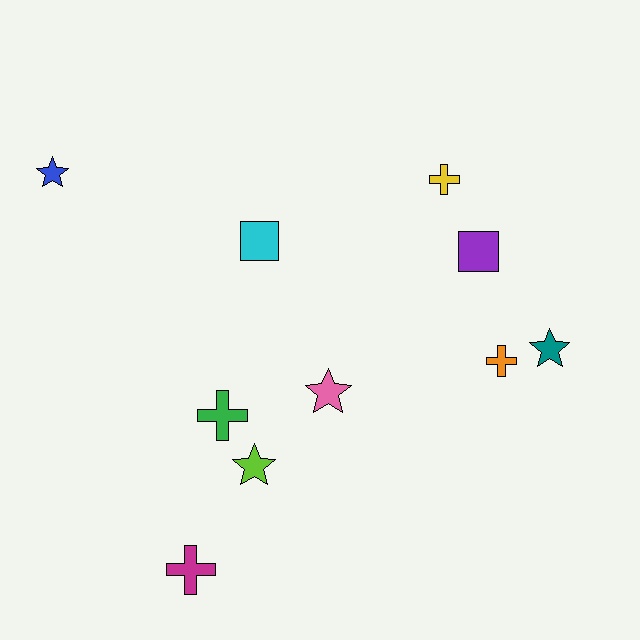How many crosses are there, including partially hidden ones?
There are 4 crosses.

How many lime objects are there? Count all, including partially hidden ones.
There is 1 lime object.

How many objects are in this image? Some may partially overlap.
There are 10 objects.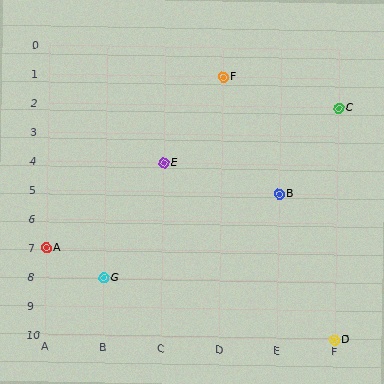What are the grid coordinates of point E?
Point E is at grid coordinates (C, 4).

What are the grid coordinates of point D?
Point D is at grid coordinates (F, 10).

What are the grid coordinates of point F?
Point F is at grid coordinates (D, 1).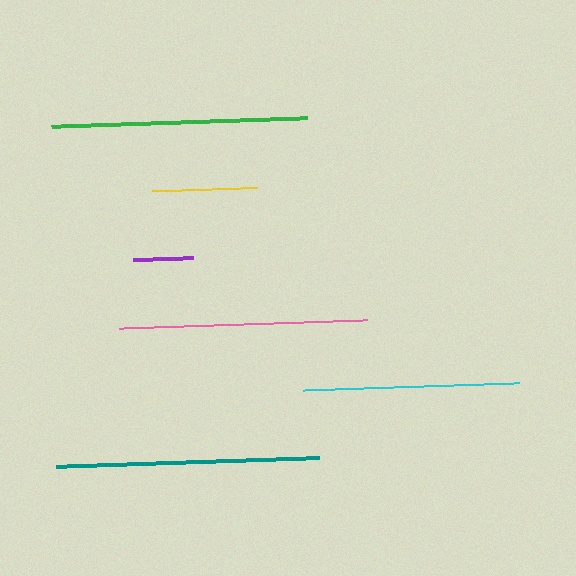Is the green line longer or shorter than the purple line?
The green line is longer than the purple line.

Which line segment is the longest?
The teal line is the longest at approximately 263 pixels.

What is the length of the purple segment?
The purple segment is approximately 60 pixels long.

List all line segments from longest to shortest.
From longest to shortest: teal, green, pink, cyan, yellow, purple.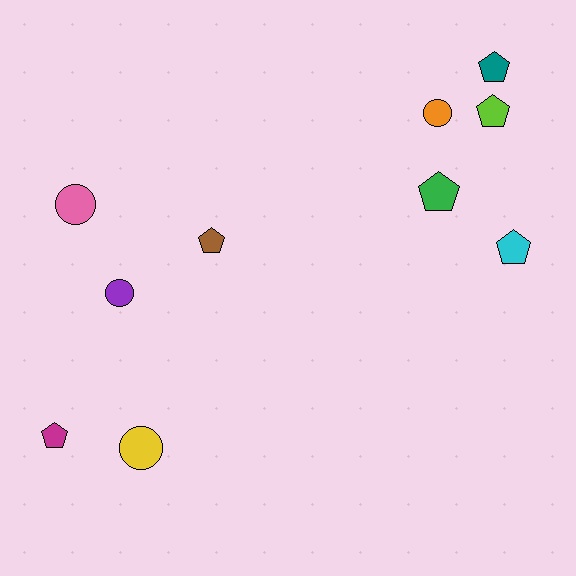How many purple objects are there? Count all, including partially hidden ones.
There is 1 purple object.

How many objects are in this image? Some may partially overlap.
There are 10 objects.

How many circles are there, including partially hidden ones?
There are 4 circles.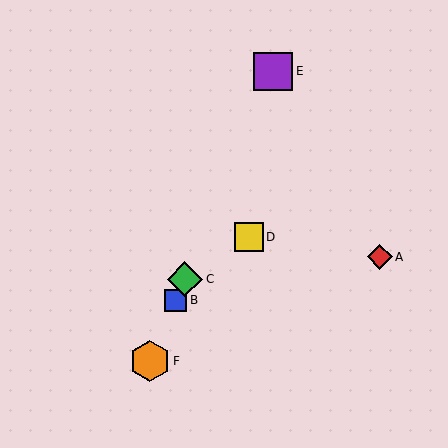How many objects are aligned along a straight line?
4 objects (B, C, E, F) are aligned along a straight line.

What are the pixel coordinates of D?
Object D is at (249, 237).